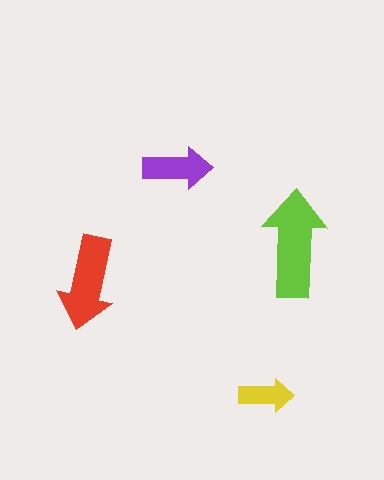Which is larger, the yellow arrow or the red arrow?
The red one.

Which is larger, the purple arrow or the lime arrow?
The lime one.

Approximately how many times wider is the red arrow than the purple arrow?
About 1.5 times wider.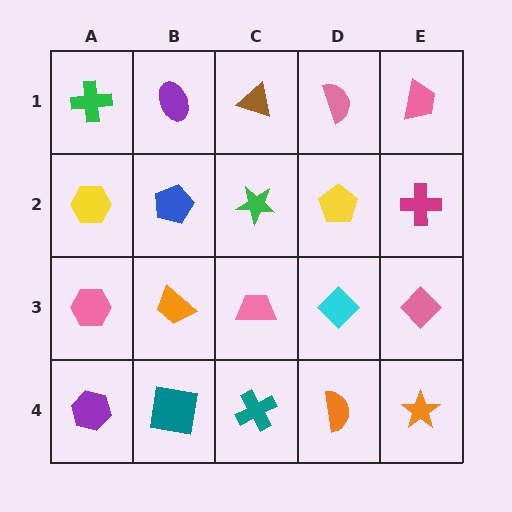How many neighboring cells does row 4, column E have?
2.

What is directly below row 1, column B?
A blue pentagon.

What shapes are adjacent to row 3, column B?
A blue pentagon (row 2, column B), a teal square (row 4, column B), a pink hexagon (row 3, column A), a pink trapezoid (row 3, column C).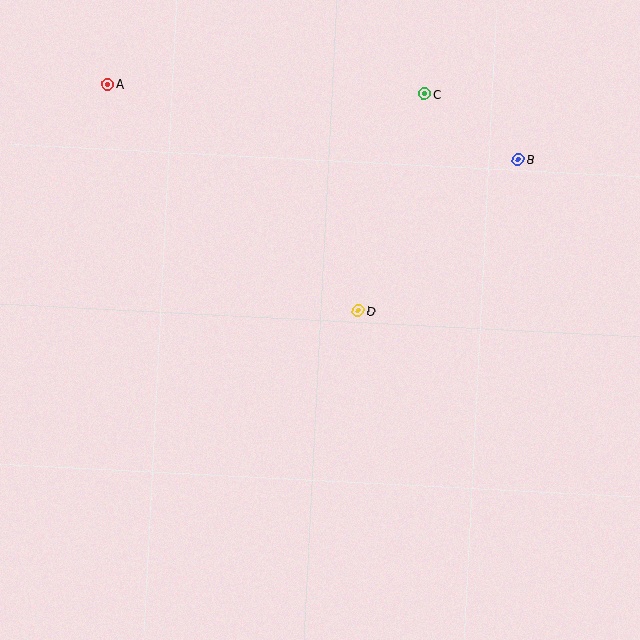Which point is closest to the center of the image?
Point D at (358, 311) is closest to the center.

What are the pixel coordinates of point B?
Point B is at (518, 159).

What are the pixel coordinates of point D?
Point D is at (358, 311).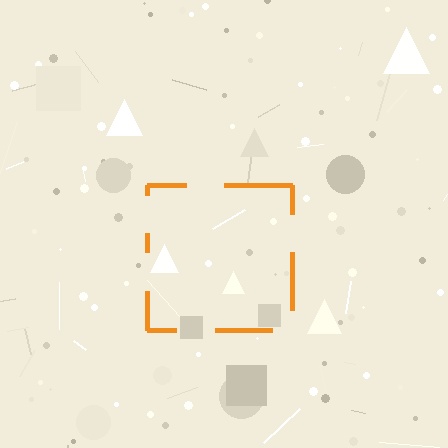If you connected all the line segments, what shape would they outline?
They would outline a square.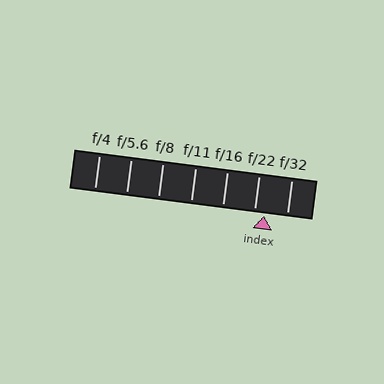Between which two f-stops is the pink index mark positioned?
The index mark is between f/22 and f/32.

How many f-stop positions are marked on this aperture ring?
There are 7 f-stop positions marked.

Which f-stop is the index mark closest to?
The index mark is closest to f/22.